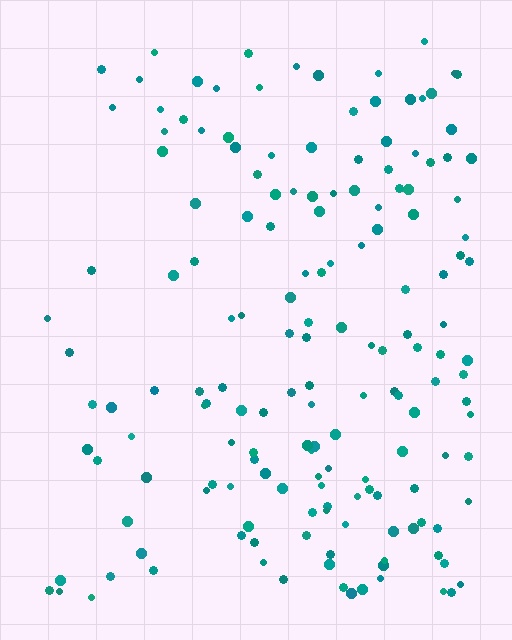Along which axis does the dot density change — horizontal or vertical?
Horizontal.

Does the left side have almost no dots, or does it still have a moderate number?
Still a moderate number, just noticeably fewer than the right.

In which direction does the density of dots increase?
From left to right, with the right side densest.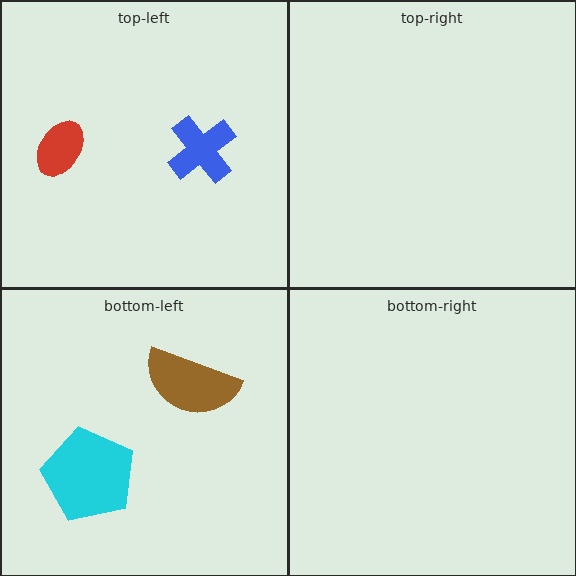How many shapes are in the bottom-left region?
2.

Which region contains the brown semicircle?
The bottom-left region.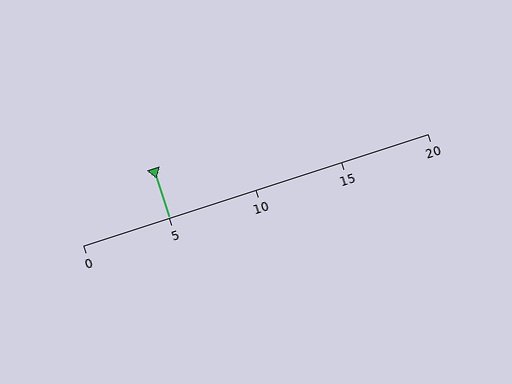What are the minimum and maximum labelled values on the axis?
The axis runs from 0 to 20.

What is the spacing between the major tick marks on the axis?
The major ticks are spaced 5 apart.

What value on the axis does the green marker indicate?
The marker indicates approximately 5.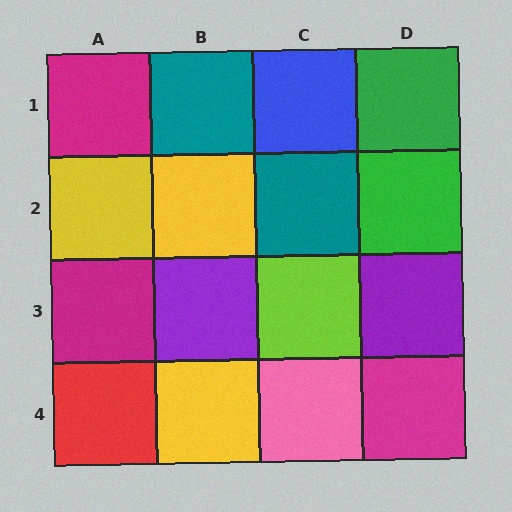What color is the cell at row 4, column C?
Pink.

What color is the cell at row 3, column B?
Purple.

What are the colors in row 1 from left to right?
Magenta, teal, blue, green.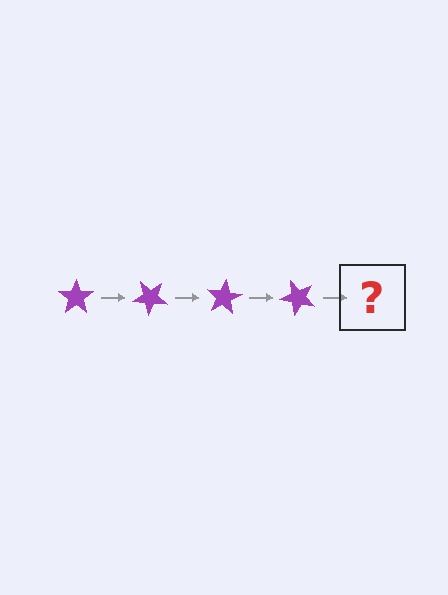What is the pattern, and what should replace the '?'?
The pattern is that the star rotates 40 degrees each step. The '?' should be a purple star rotated 160 degrees.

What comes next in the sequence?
The next element should be a purple star rotated 160 degrees.